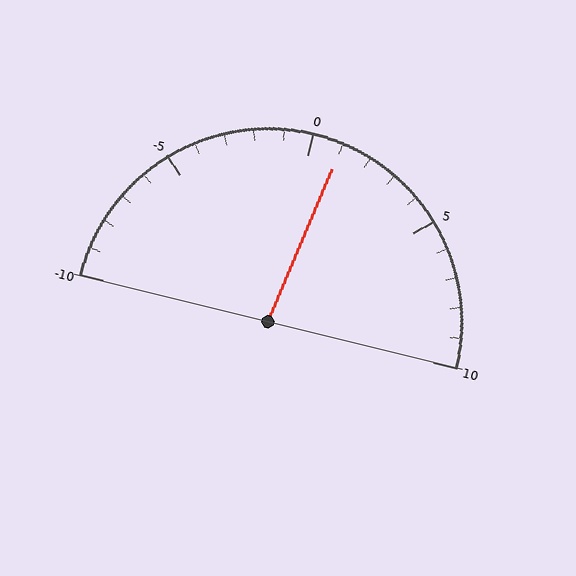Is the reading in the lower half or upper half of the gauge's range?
The reading is in the upper half of the range (-10 to 10).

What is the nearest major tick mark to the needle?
The nearest major tick mark is 0.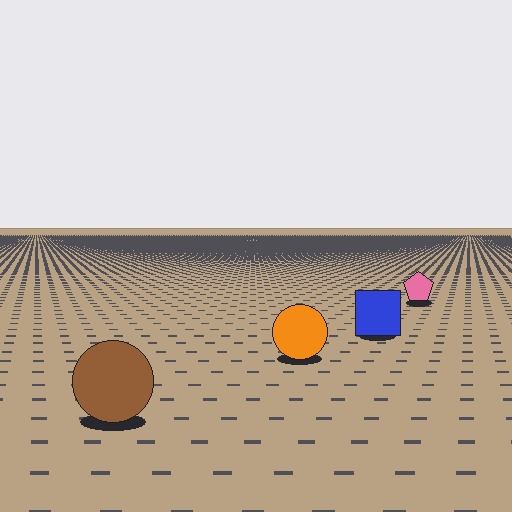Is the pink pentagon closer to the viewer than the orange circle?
No. The orange circle is closer — you can tell from the texture gradient: the ground texture is coarser near it.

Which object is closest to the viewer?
The brown circle is closest. The texture marks near it are larger and more spread out.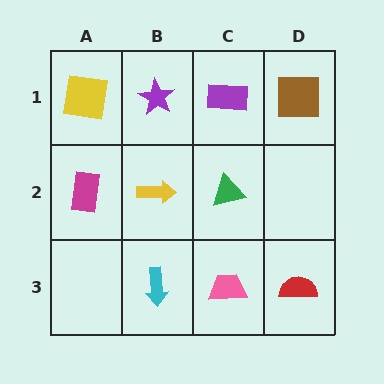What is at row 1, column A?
A yellow square.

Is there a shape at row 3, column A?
No, that cell is empty.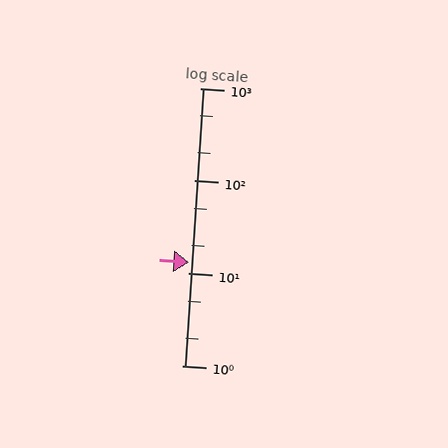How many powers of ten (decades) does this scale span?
The scale spans 3 decades, from 1 to 1000.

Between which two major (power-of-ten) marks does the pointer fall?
The pointer is between 10 and 100.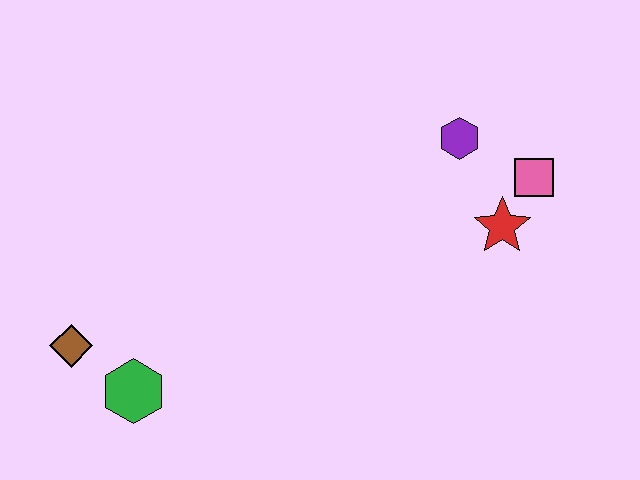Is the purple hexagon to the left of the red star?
Yes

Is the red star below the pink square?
Yes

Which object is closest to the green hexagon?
The brown diamond is closest to the green hexagon.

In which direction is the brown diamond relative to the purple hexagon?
The brown diamond is to the left of the purple hexagon.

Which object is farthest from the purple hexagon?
The brown diamond is farthest from the purple hexagon.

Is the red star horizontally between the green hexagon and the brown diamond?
No